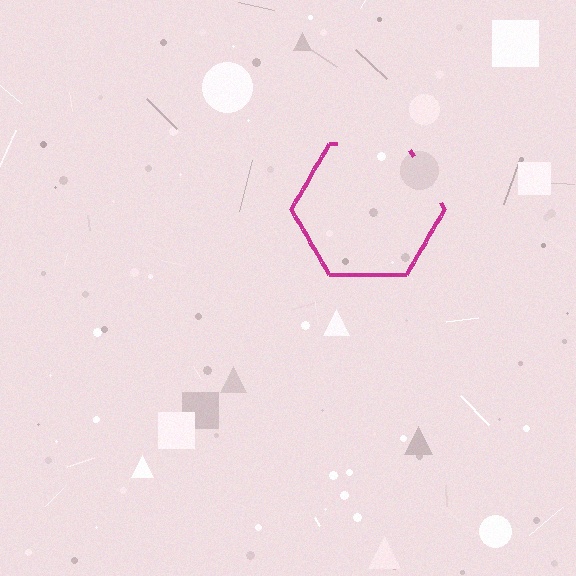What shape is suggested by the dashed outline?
The dashed outline suggests a hexagon.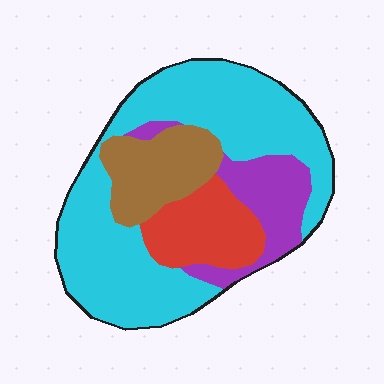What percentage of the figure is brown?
Brown covers 16% of the figure.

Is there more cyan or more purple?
Cyan.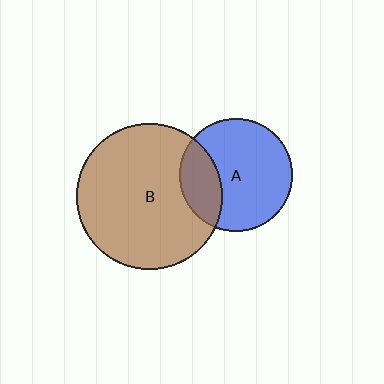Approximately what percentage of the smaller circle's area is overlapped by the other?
Approximately 25%.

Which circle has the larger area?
Circle B (brown).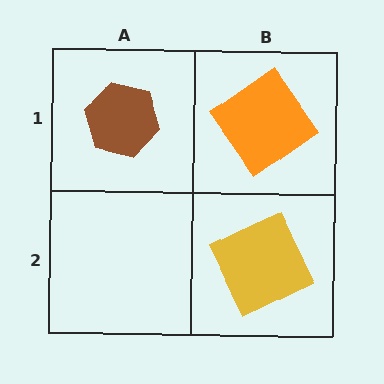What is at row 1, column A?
A brown hexagon.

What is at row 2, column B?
A yellow square.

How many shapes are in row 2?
1 shape.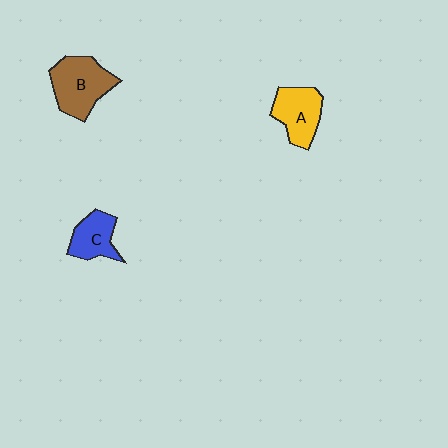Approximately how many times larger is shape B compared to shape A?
Approximately 1.3 times.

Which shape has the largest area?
Shape B (brown).